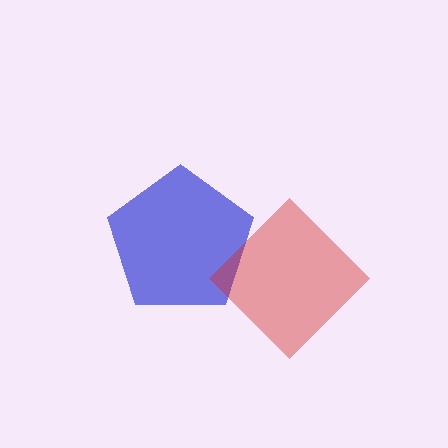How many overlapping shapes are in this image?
There are 2 overlapping shapes in the image.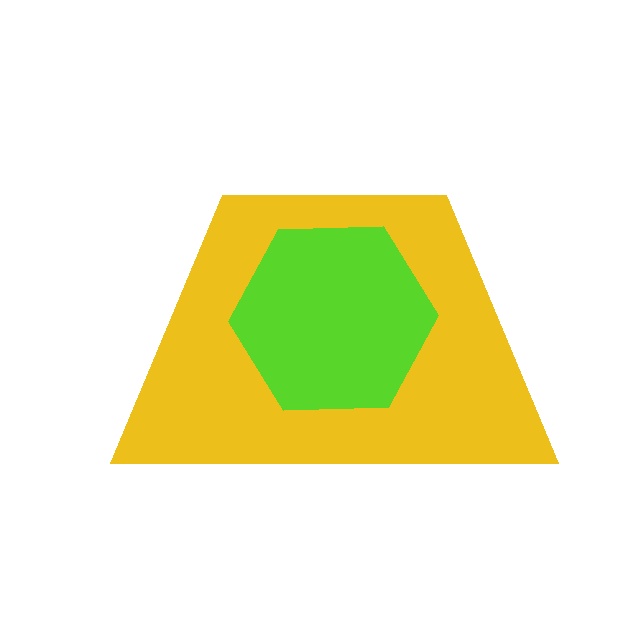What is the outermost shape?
The yellow trapezoid.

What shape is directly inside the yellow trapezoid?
The lime hexagon.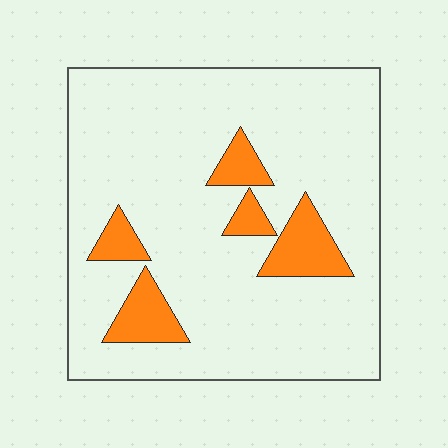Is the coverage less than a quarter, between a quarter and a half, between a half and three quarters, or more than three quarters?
Less than a quarter.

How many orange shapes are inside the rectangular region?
5.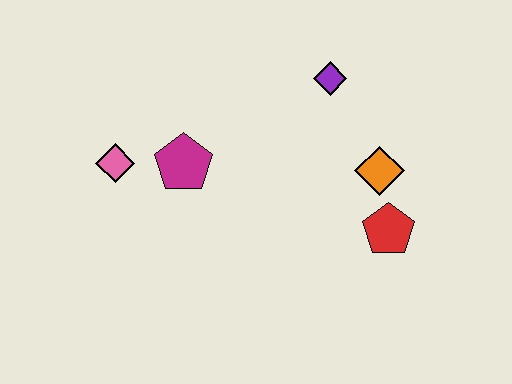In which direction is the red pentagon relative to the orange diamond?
The red pentagon is below the orange diamond.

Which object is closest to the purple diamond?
The orange diamond is closest to the purple diamond.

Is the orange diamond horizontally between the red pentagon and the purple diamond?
Yes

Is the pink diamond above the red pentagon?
Yes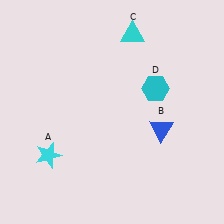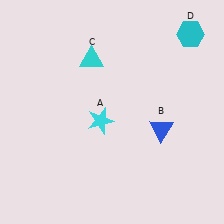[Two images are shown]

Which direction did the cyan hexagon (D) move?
The cyan hexagon (D) moved up.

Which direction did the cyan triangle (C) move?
The cyan triangle (C) moved left.